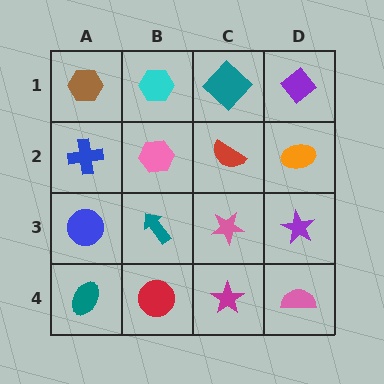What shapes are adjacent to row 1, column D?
An orange ellipse (row 2, column D), a teal diamond (row 1, column C).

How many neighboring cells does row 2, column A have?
3.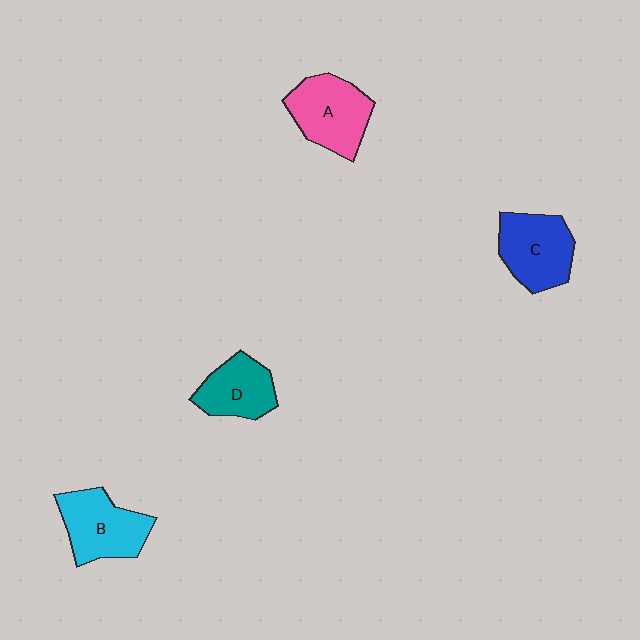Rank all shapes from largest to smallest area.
From largest to smallest: A (pink), B (cyan), C (blue), D (teal).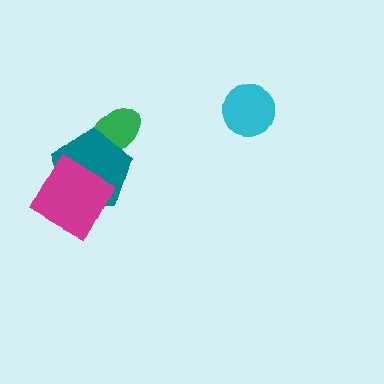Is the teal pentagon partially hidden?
Yes, it is partially covered by another shape.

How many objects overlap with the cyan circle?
0 objects overlap with the cyan circle.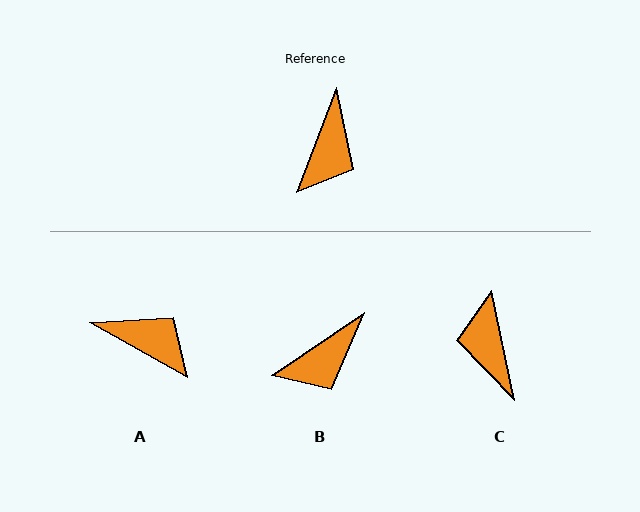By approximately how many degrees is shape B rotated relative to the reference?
Approximately 35 degrees clockwise.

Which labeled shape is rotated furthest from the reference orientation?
C, about 148 degrees away.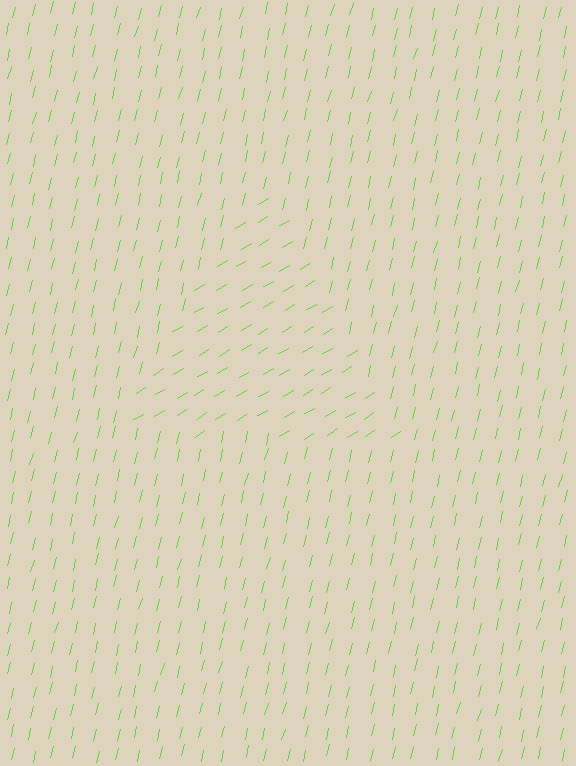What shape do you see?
I see a triangle.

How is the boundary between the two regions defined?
The boundary is defined purely by a change in line orientation (approximately 45 degrees difference). All lines are the same color and thickness.